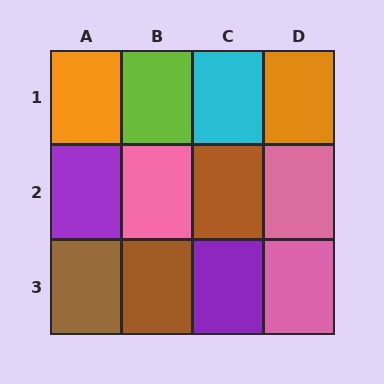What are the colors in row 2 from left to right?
Purple, pink, brown, pink.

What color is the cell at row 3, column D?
Pink.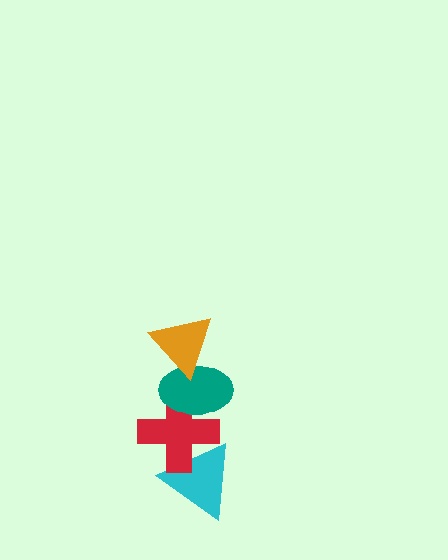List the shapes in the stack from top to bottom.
From top to bottom: the orange triangle, the teal ellipse, the red cross, the cyan triangle.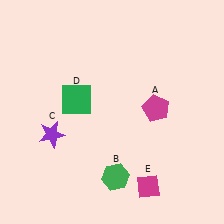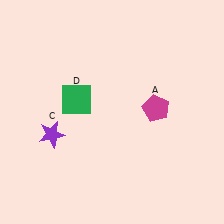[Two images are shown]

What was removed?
The green hexagon (B), the magenta diamond (E) were removed in Image 2.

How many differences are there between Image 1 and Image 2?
There are 2 differences between the two images.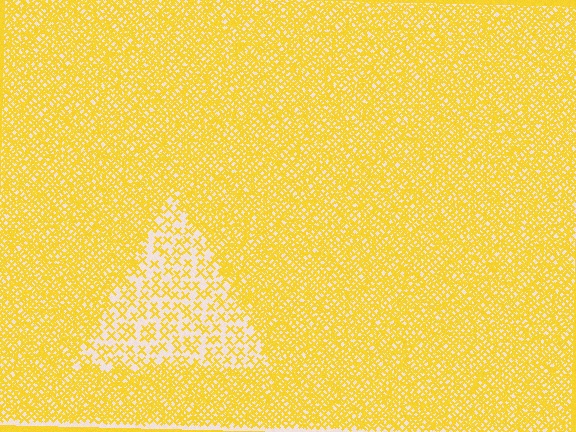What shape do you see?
I see a triangle.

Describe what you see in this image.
The image contains small yellow elements arranged at two different densities. A triangle-shaped region is visible where the elements are less densely packed than the surrounding area.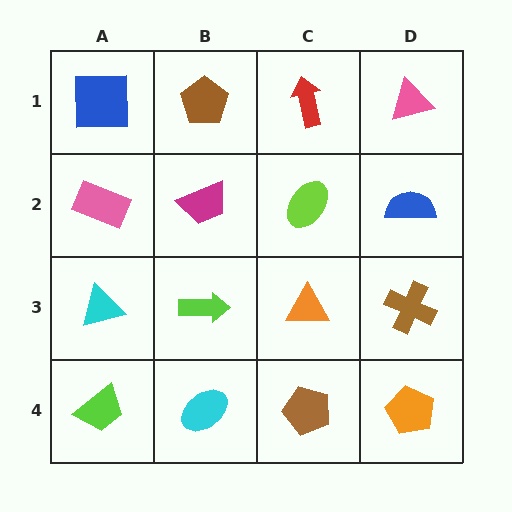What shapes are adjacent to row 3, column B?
A magenta trapezoid (row 2, column B), a cyan ellipse (row 4, column B), a cyan triangle (row 3, column A), an orange triangle (row 3, column C).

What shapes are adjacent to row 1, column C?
A lime ellipse (row 2, column C), a brown pentagon (row 1, column B), a pink triangle (row 1, column D).